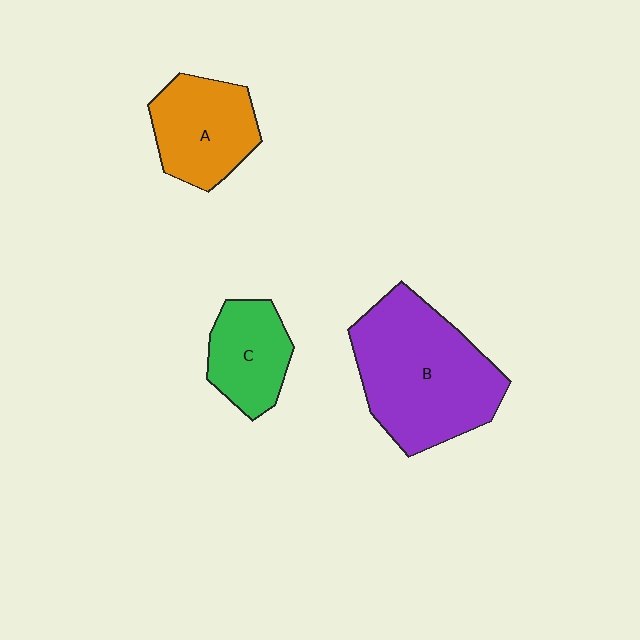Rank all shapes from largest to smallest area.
From largest to smallest: B (purple), A (orange), C (green).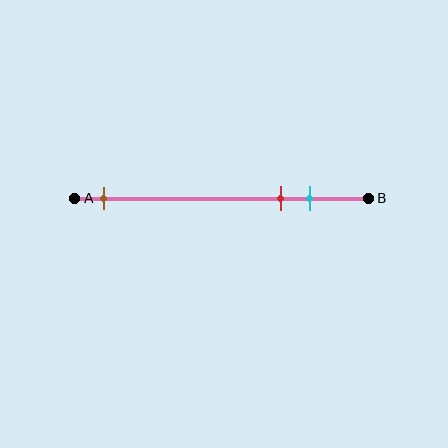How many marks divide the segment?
There are 3 marks dividing the segment.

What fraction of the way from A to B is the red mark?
The red mark is approximately 70% (0.7) of the way from A to B.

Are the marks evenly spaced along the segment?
No, the marks are not evenly spaced.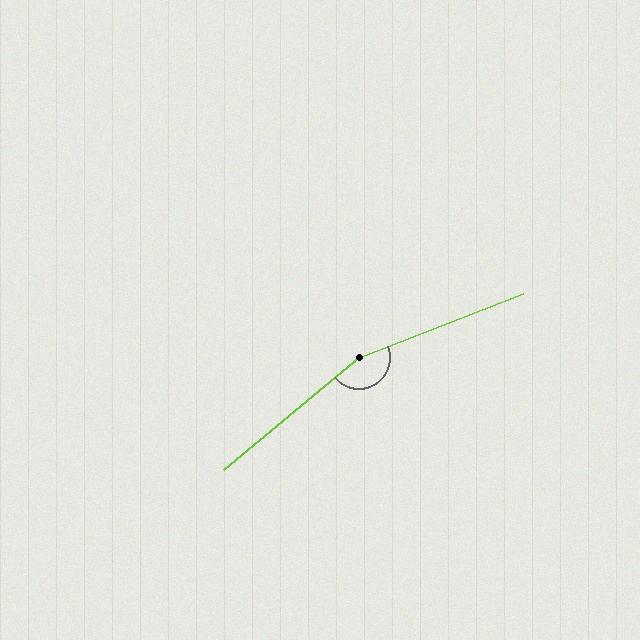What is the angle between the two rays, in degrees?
Approximately 161 degrees.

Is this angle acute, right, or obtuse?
It is obtuse.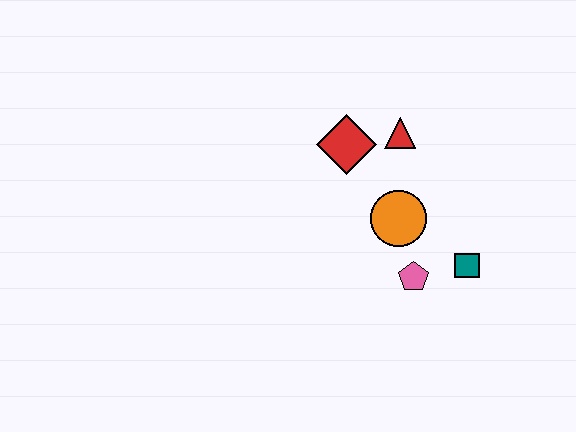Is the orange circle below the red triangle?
Yes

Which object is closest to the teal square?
The pink pentagon is closest to the teal square.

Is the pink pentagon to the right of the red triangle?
Yes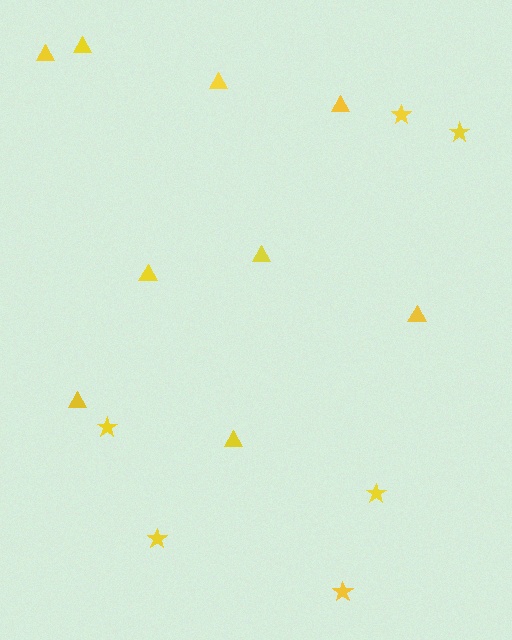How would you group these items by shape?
There are 2 groups: one group of triangles (9) and one group of stars (6).